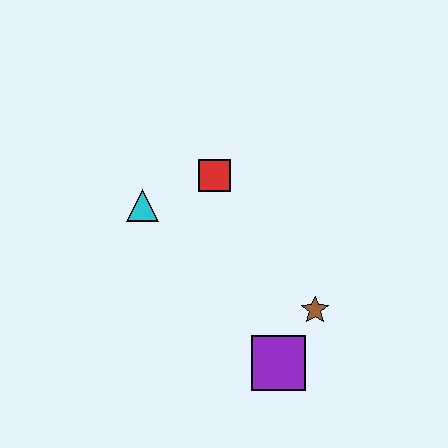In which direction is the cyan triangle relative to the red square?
The cyan triangle is to the left of the red square.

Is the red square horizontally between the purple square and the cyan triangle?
Yes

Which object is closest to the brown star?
The purple square is closest to the brown star.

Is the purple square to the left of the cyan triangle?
No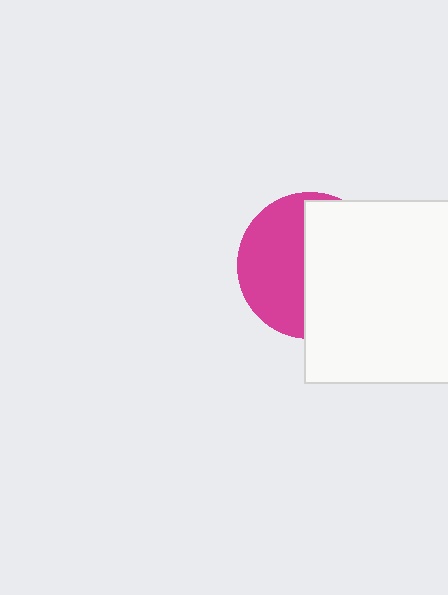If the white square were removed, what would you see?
You would see the complete magenta circle.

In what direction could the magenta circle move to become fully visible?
The magenta circle could move left. That would shift it out from behind the white square entirely.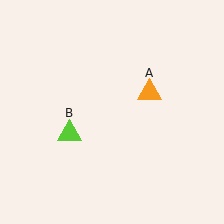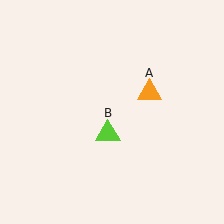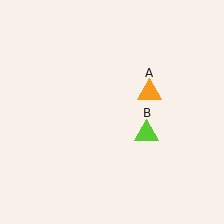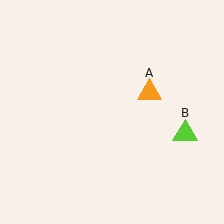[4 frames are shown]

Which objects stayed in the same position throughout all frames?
Orange triangle (object A) remained stationary.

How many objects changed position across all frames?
1 object changed position: lime triangle (object B).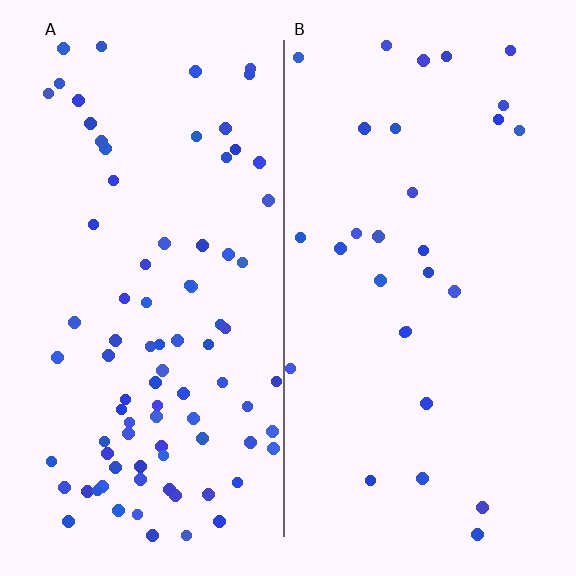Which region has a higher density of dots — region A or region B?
A (the left).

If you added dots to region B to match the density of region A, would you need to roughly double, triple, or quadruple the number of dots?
Approximately triple.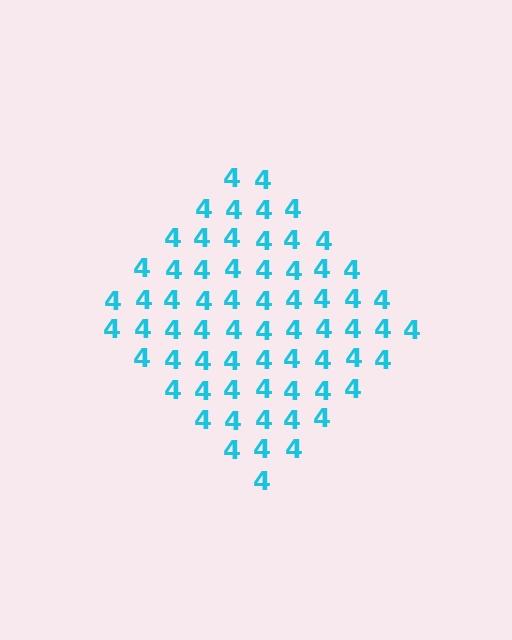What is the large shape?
The large shape is a diamond.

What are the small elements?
The small elements are digit 4's.